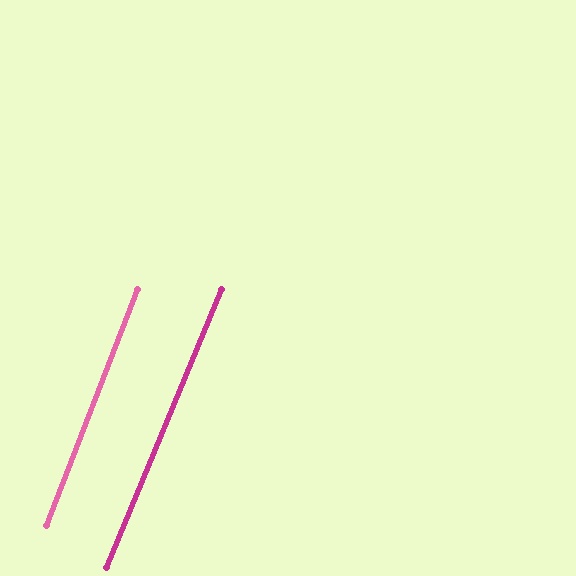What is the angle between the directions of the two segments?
Approximately 1 degree.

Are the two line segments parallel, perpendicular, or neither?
Parallel — their directions differ by only 1.3°.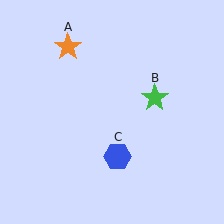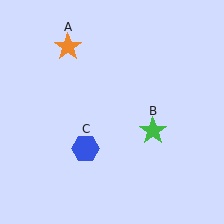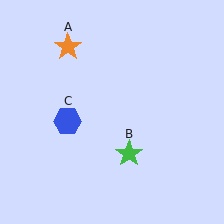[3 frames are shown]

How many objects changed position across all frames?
2 objects changed position: green star (object B), blue hexagon (object C).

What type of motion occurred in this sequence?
The green star (object B), blue hexagon (object C) rotated clockwise around the center of the scene.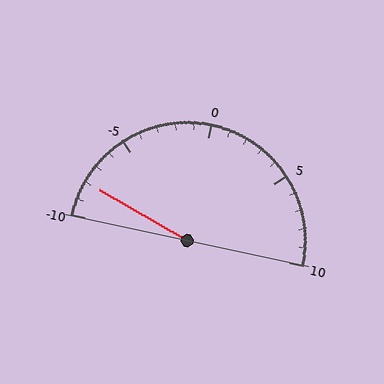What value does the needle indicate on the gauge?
The needle indicates approximately -8.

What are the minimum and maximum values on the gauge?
The gauge ranges from -10 to 10.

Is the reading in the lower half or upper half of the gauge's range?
The reading is in the lower half of the range (-10 to 10).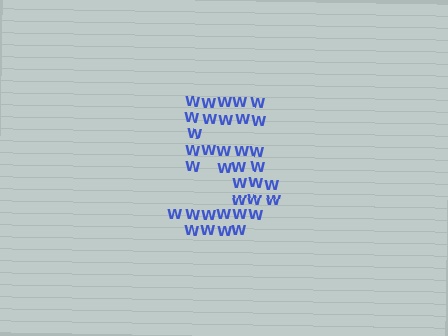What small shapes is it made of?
It is made of small letter W's.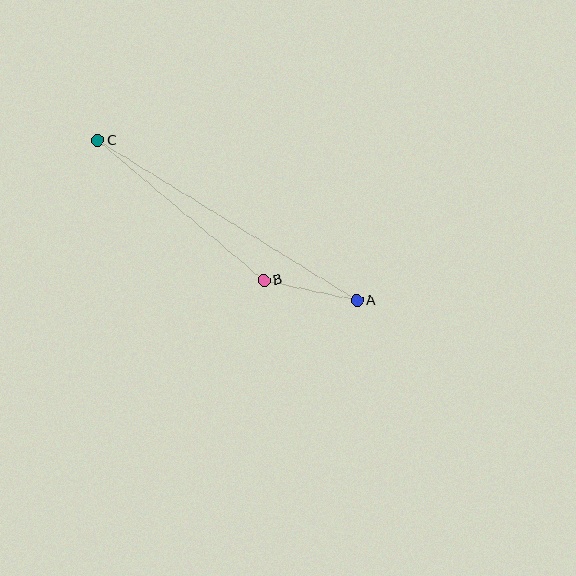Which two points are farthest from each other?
Points A and C are farthest from each other.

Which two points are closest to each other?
Points A and B are closest to each other.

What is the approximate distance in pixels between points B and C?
The distance between B and C is approximately 217 pixels.